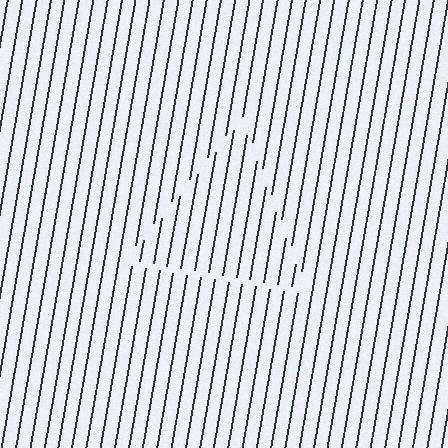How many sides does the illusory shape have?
3 sides — the line-ends trace a triangle.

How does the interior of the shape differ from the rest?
The interior of the shape contains the same grating, shifted by half a period — the contour is defined by the phase discontinuity where line-ends from the inner and outer gratings abut.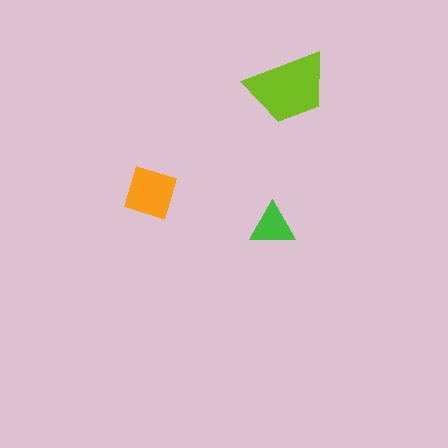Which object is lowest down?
The green triangle is bottommost.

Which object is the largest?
The lime trapezoid.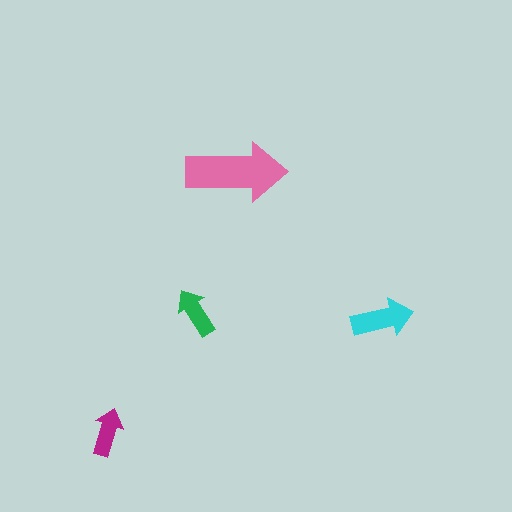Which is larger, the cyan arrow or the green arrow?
The cyan one.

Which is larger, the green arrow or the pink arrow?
The pink one.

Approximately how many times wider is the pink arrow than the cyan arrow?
About 1.5 times wider.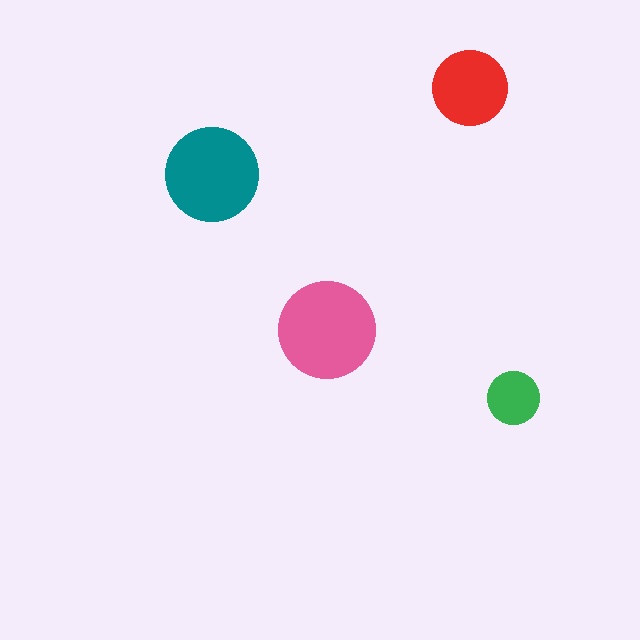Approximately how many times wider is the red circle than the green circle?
About 1.5 times wider.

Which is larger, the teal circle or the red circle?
The teal one.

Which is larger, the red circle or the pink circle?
The pink one.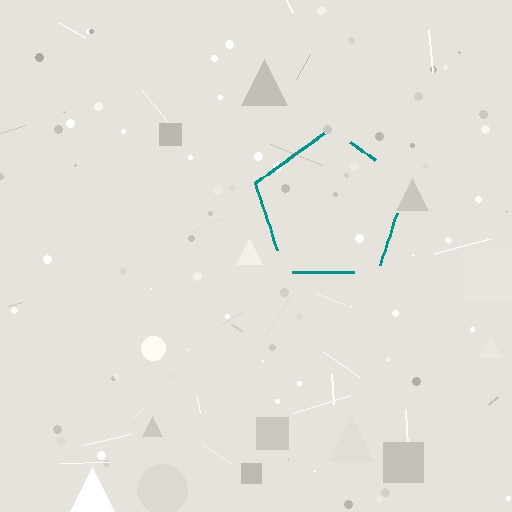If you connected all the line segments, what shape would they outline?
They would outline a pentagon.